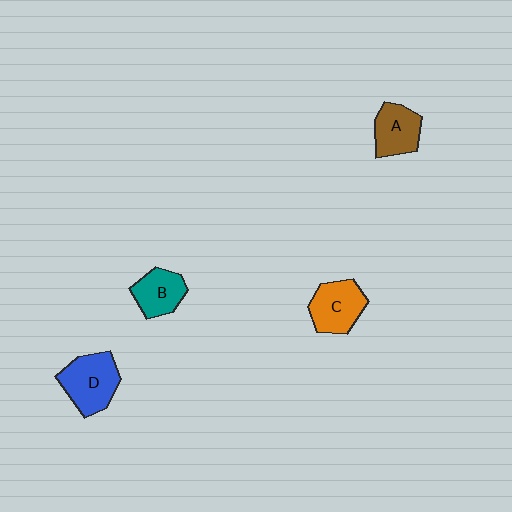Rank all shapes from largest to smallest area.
From largest to smallest: D (blue), C (orange), A (brown), B (teal).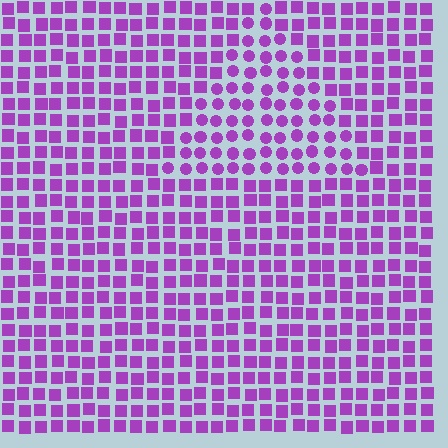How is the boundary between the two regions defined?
The boundary is defined by a change in element shape: circles inside vs. squares outside. All elements share the same color and spacing.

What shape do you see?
I see a triangle.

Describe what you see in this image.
The image is filled with small purple elements arranged in a uniform grid. A triangle-shaped region contains circles, while the surrounding area contains squares. The boundary is defined purely by the change in element shape.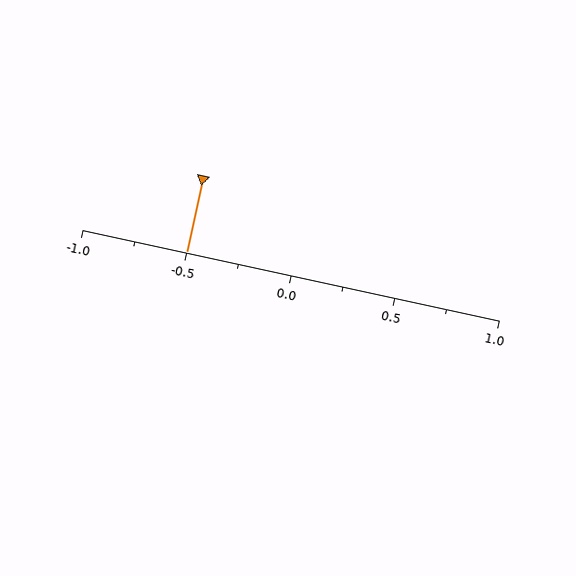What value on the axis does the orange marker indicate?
The marker indicates approximately -0.5.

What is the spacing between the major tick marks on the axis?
The major ticks are spaced 0.5 apart.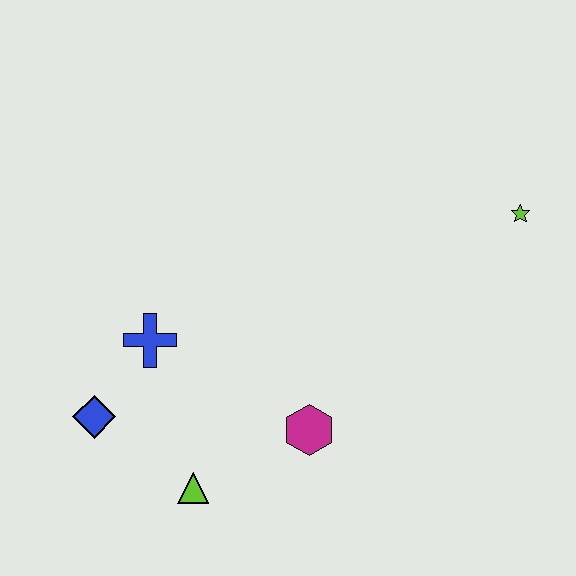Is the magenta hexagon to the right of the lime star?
No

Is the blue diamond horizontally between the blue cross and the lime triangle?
No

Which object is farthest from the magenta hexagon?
The lime star is farthest from the magenta hexagon.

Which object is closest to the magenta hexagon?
The lime triangle is closest to the magenta hexagon.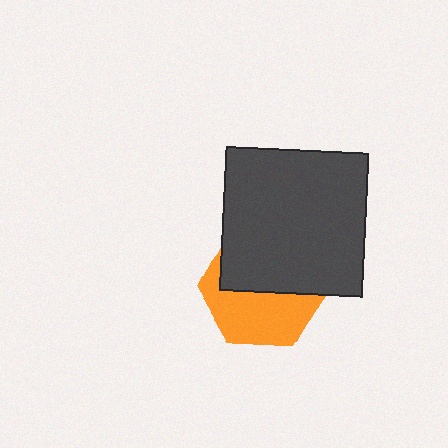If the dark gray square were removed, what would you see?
You would see the complete orange hexagon.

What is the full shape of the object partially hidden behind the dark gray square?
The partially hidden object is an orange hexagon.